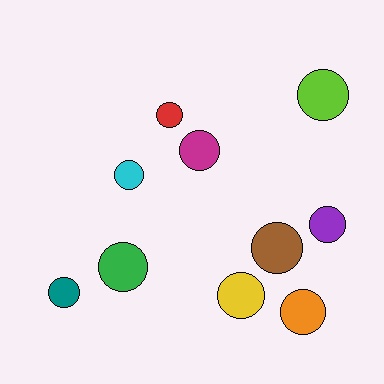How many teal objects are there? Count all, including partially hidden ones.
There is 1 teal object.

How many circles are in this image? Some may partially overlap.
There are 10 circles.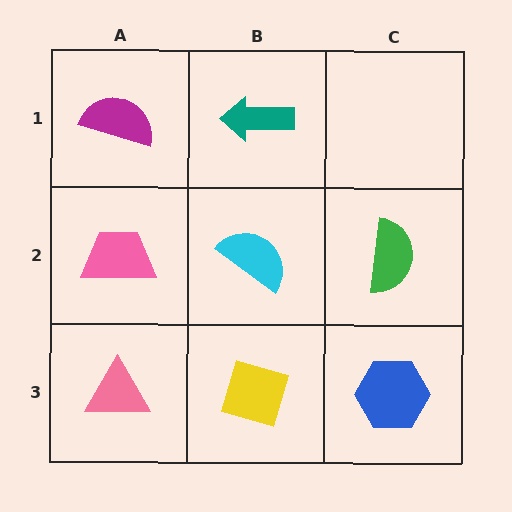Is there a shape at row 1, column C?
No, that cell is empty.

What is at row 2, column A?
A pink trapezoid.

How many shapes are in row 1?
2 shapes.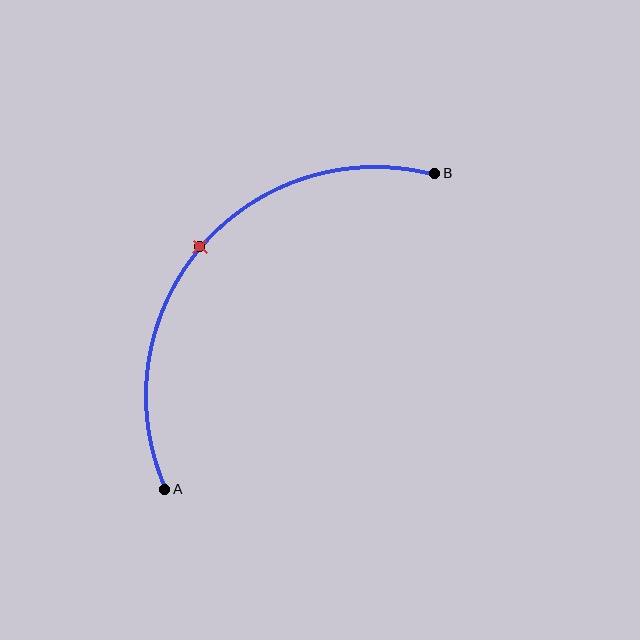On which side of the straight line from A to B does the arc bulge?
The arc bulges above and to the left of the straight line connecting A and B.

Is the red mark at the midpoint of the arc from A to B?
Yes. The red mark lies on the arc at equal arc-length from both A and B — it is the arc midpoint.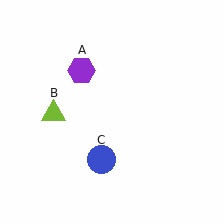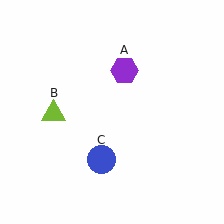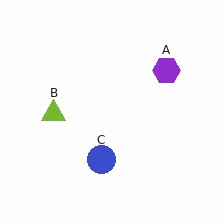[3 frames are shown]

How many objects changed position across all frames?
1 object changed position: purple hexagon (object A).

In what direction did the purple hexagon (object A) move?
The purple hexagon (object A) moved right.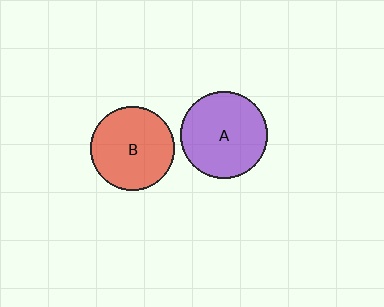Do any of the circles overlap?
No, none of the circles overlap.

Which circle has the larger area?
Circle A (purple).